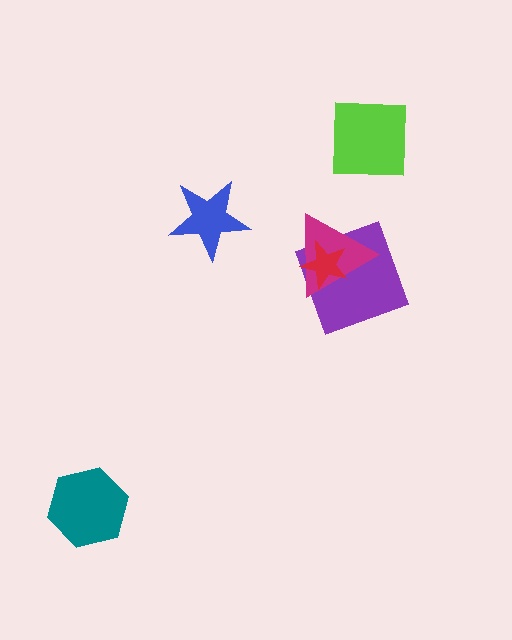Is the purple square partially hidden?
Yes, it is partially covered by another shape.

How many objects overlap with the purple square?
2 objects overlap with the purple square.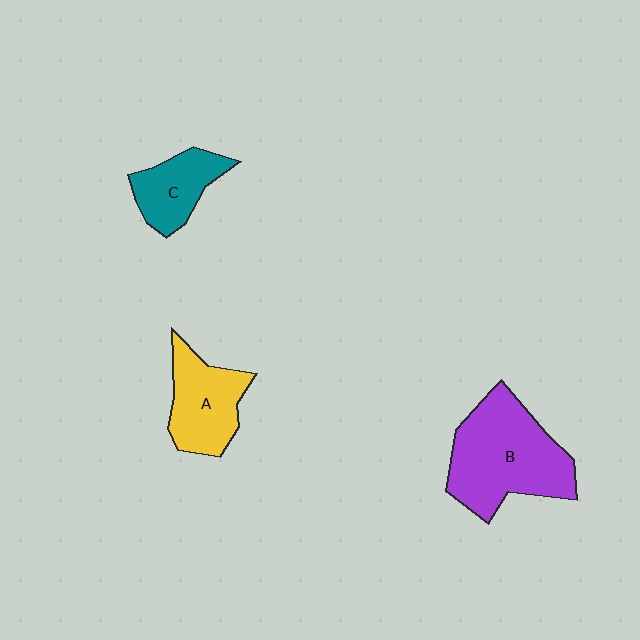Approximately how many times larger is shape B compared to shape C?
Approximately 2.1 times.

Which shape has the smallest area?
Shape C (teal).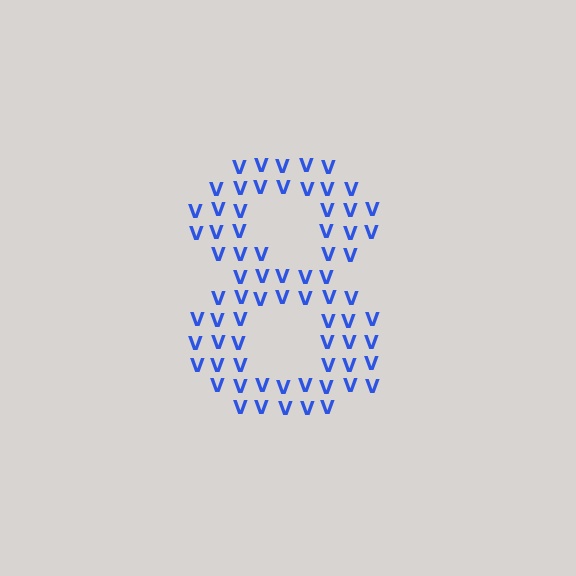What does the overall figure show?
The overall figure shows the digit 8.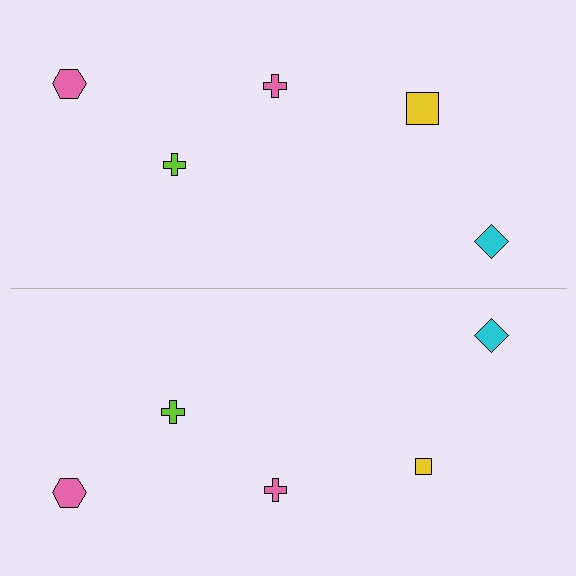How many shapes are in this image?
There are 10 shapes in this image.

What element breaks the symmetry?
The yellow square on the bottom side has a different size than its mirror counterpart.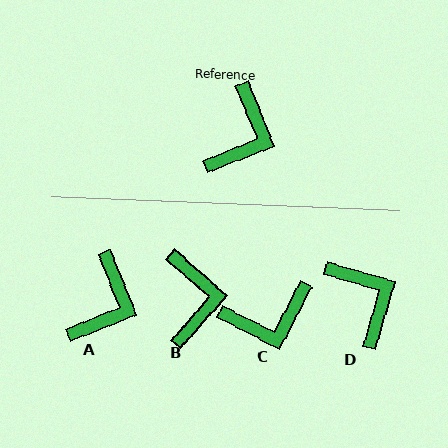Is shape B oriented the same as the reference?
No, it is off by about 27 degrees.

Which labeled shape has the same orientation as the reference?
A.